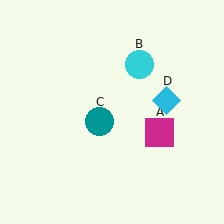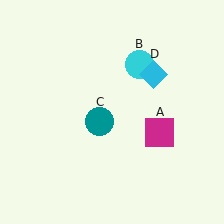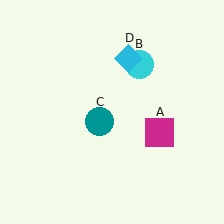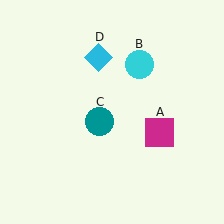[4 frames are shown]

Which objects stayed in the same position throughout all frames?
Magenta square (object A) and cyan circle (object B) and teal circle (object C) remained stationary.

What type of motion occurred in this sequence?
The cyan diamond (object D) rotated counterclockwise around the center of the scene.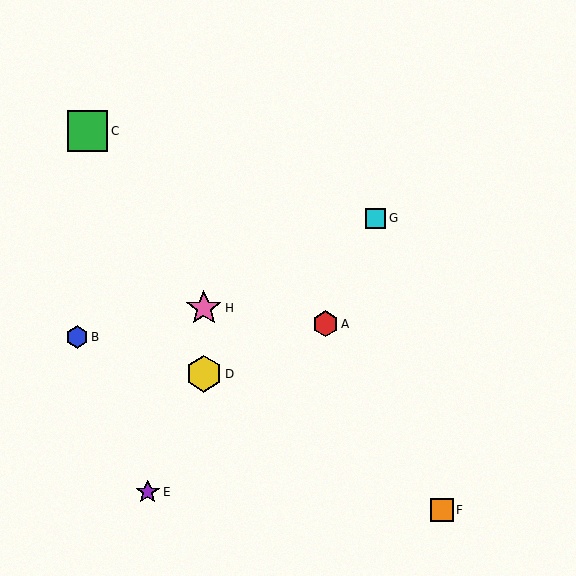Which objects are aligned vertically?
Objects D, H are aligned vertically.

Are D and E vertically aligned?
No, D is at x≈204 and E is at x≈148.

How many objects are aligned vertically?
2 objects (D, H) are aligned vertically.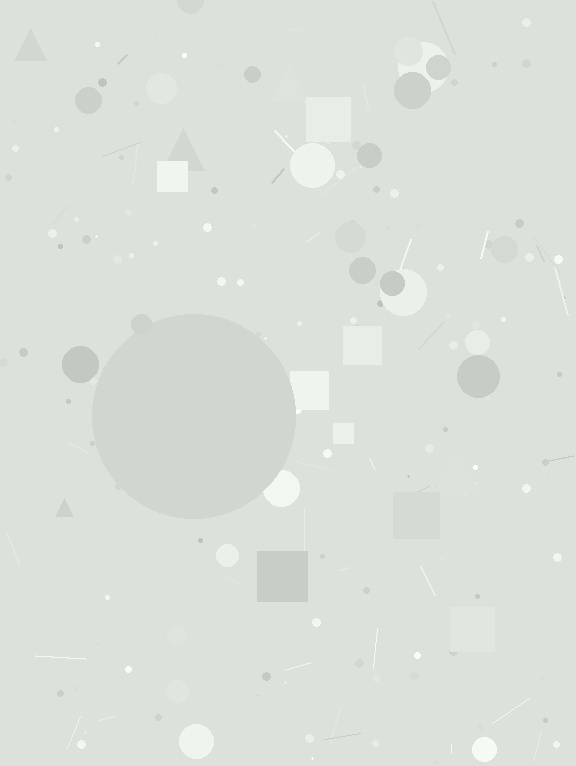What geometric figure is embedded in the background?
A circle is embedded in the background.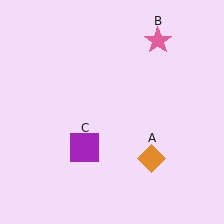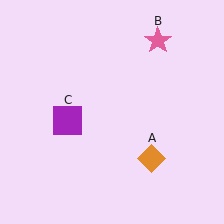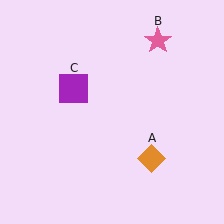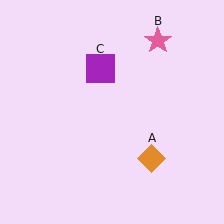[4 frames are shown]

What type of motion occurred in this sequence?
The purple square (object C) rotated clockwise around the center of the scene.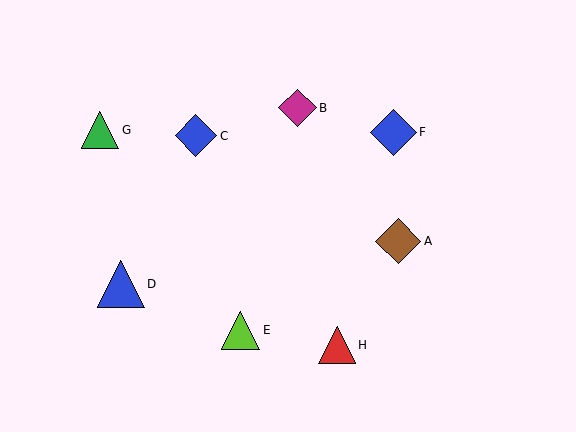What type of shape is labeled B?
Shape B is a magenta diamond.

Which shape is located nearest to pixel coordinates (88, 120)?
The green triangle (labeled G) at (100, 130) is nearest to that location.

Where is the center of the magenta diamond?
The center of the magenta diamond is at (298, 108).